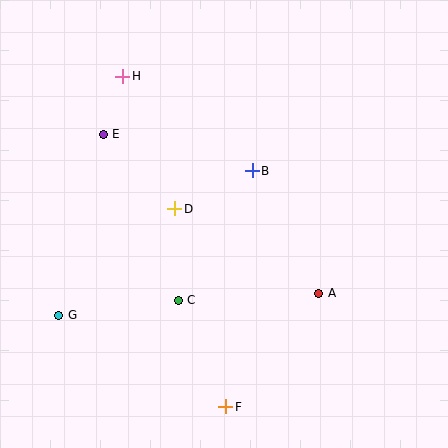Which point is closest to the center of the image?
Point D at (175, 209) is closest to the center.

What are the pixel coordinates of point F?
Point F is at (226, 407).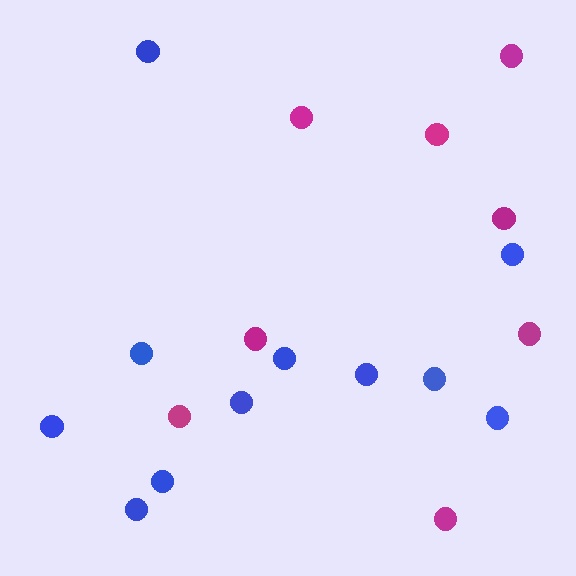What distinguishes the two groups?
There are 2 groups: one group of magenta circles (8) and one group of blue circles (11).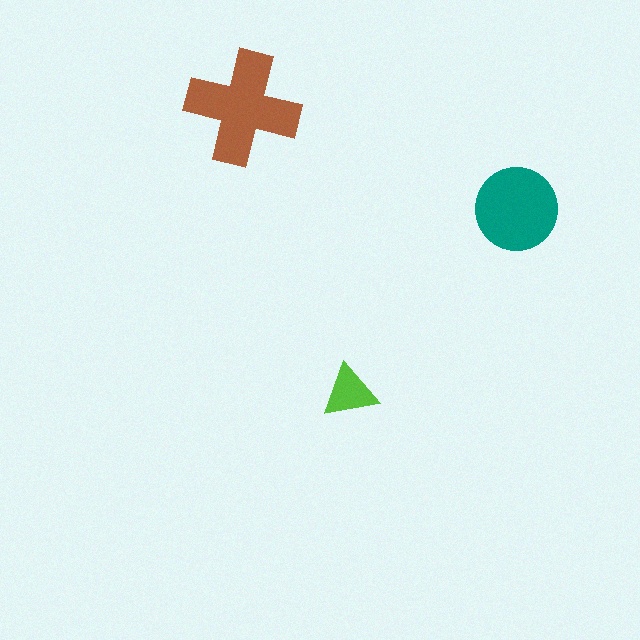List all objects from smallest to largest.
The lime triangle, the teal circle, the brown cross.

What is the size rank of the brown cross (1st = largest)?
1st.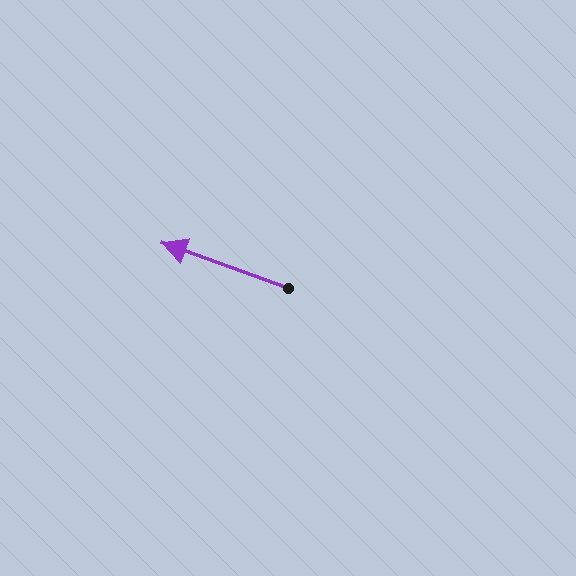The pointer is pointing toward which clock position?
Roughly 10 o'clock.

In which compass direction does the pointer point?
West.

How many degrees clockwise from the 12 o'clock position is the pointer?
Approximately 290 degrees.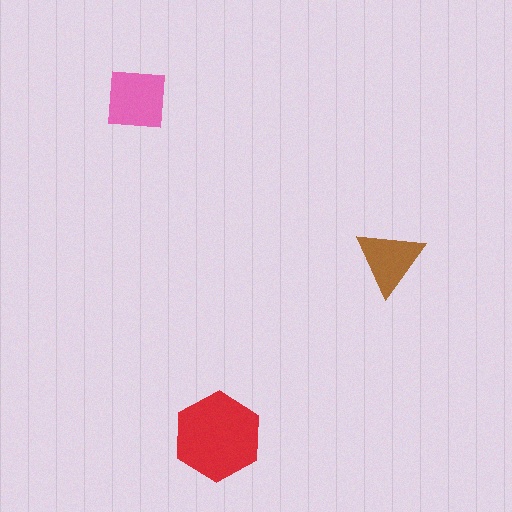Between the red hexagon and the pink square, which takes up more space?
The red hexagon.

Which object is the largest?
The red hexagon.